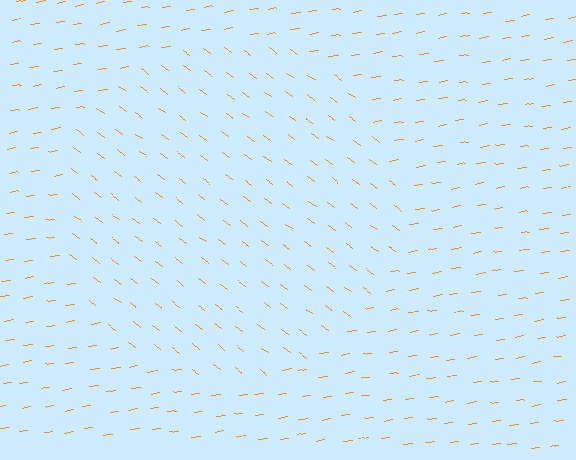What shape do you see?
I see a circle.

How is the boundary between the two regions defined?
The boundary is defined purely by a change in line orientation (approximately 45 degrees difference). All lines are the same color and thickness.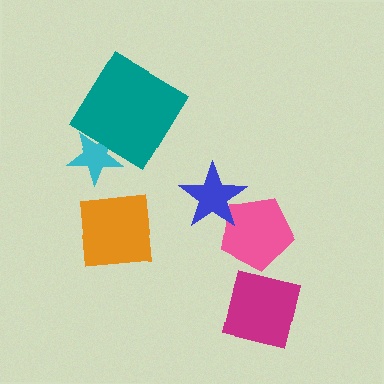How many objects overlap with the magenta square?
0 objects overlap with the magenta square.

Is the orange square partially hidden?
No, no other shape covers it.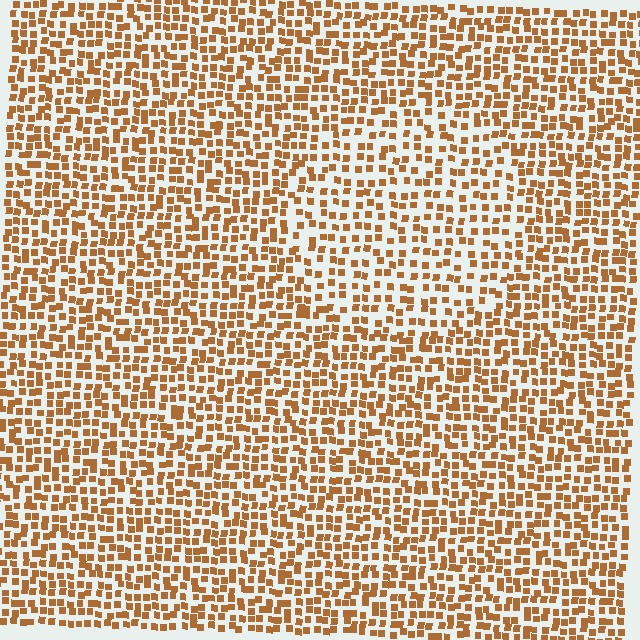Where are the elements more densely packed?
The elements are more densely packed outside the circle boundary.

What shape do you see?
I see a circle.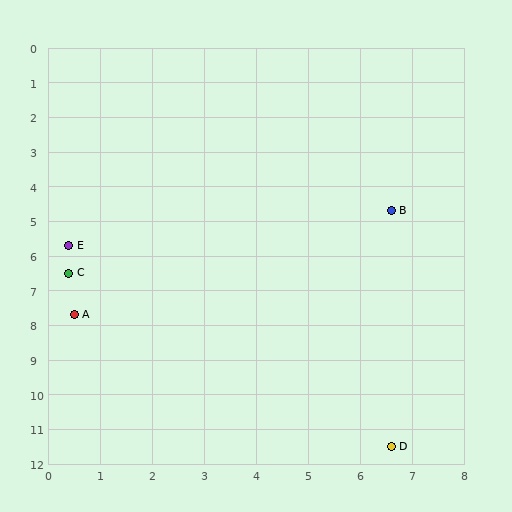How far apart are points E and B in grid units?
Points E and B are about 6.3 grid units apart.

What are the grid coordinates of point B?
Point B is at approximately (6.6, 4.7).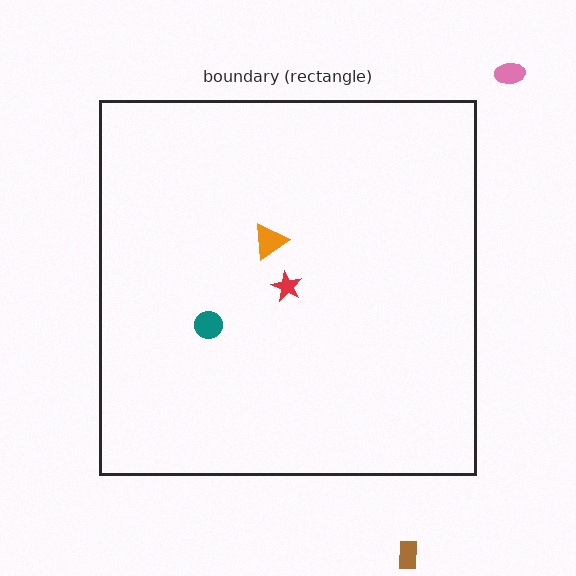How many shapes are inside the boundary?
3 inside, 2 outside.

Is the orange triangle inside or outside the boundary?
Inside.